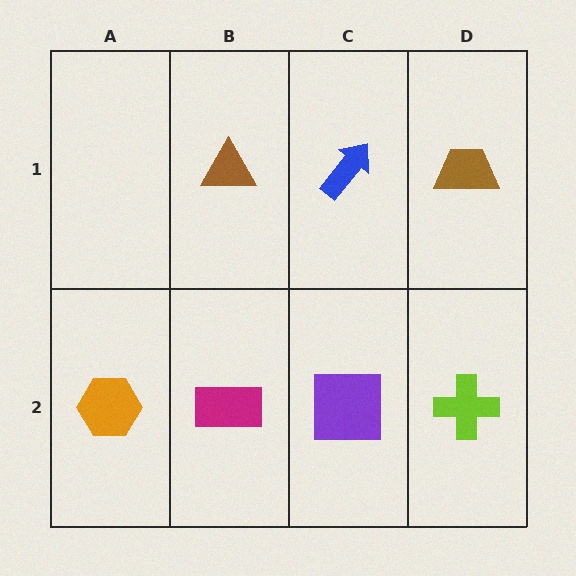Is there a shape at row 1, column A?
No, that cell is empty.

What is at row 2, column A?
An orange hexagon.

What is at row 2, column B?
A magenta rectangle.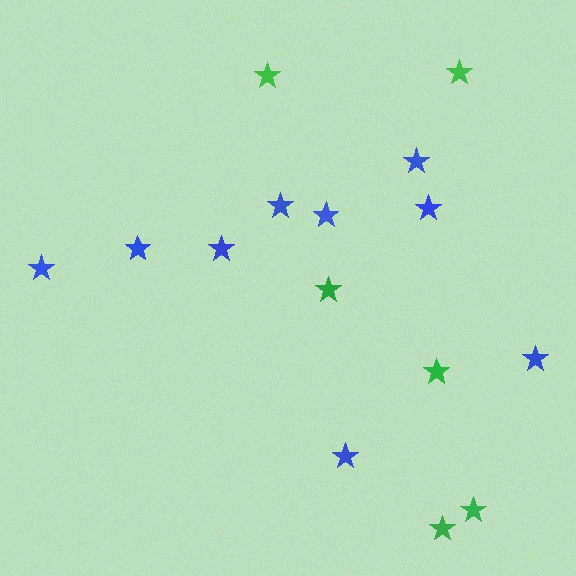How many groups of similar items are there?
There are 2 groups: one group of blue stars (9) and one group of green stars (6).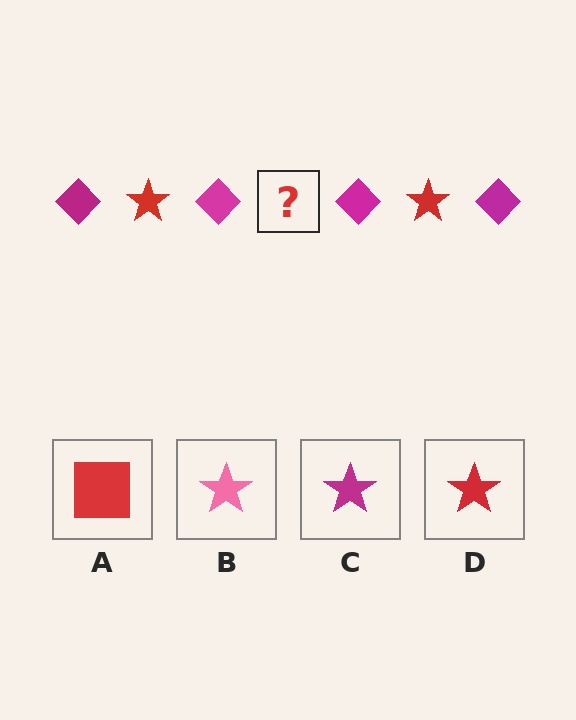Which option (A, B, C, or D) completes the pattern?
D.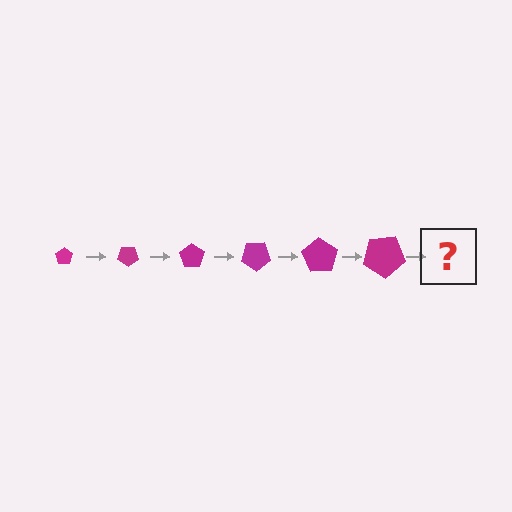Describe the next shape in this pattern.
It should be a pentagon, larger than the previous one and rotated 210 degrees from the start.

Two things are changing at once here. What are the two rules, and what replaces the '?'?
The two rules are that the pentagon grows larger each step and it rotates 35 degrees each step. The '?' should be a pentagon, larger than the previous one and rotated 210 degrees from the start.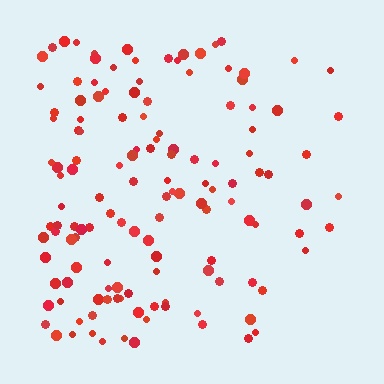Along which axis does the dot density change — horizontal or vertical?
Horizontal.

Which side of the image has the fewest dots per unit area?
The right.